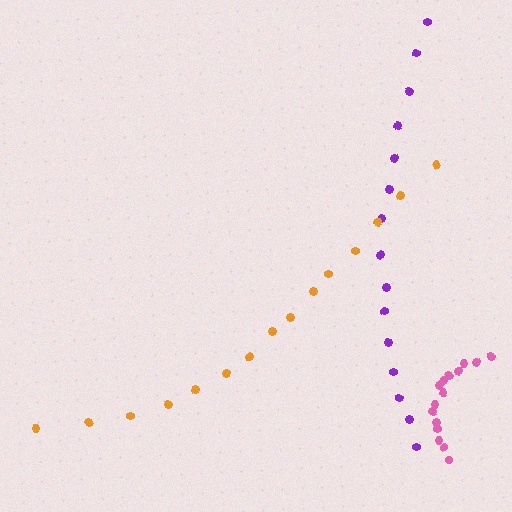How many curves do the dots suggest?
There are 3 distinct paths.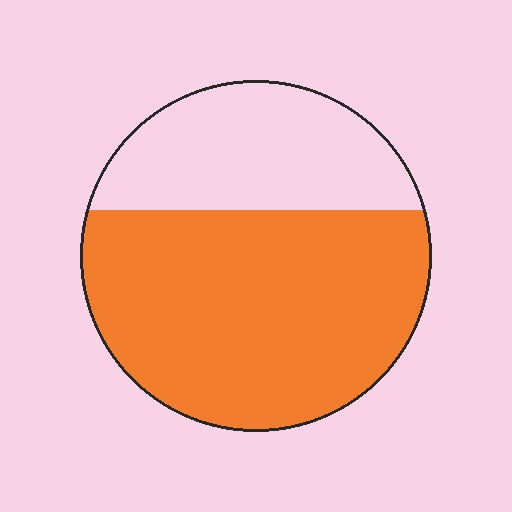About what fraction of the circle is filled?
About two thirds (2/3).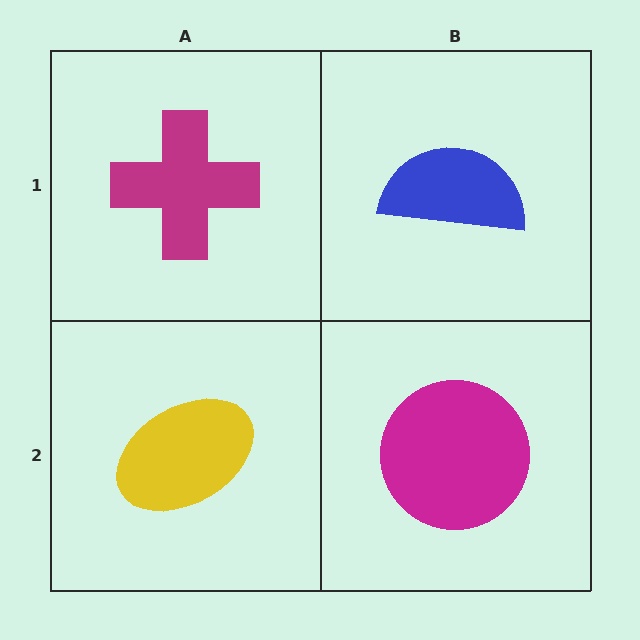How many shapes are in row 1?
2 shapes.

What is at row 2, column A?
A yellow ellipse.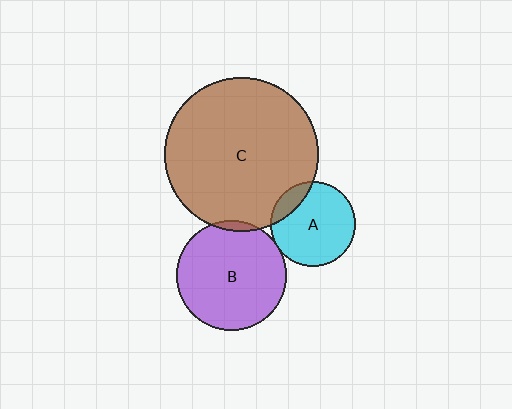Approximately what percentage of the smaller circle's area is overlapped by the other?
Approximately 15%.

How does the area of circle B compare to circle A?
Approximately 1.7 times.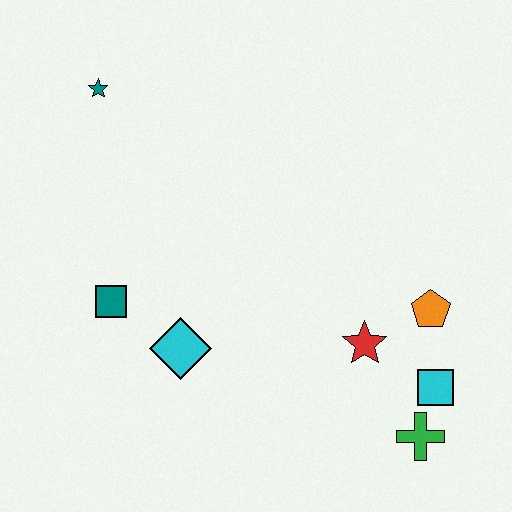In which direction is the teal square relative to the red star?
The teal square is to the left of the red star.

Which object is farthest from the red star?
The teal star is farthest from the red star.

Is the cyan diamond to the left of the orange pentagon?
Yes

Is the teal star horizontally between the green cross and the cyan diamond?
No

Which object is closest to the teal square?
The cyan diamond is closest to the teal square.